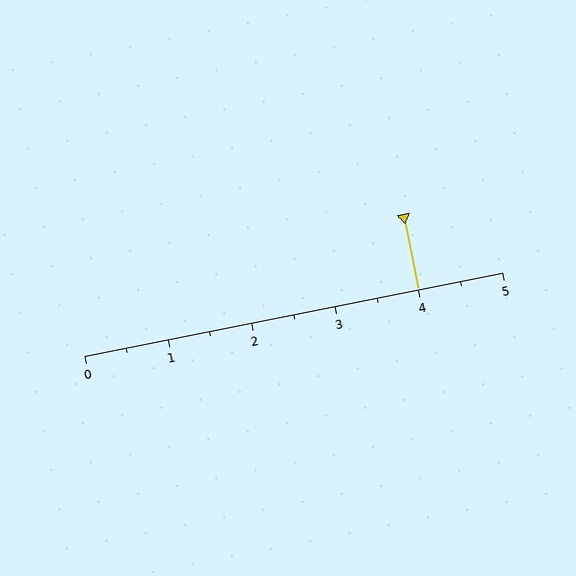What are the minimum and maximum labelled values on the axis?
The axis runs from 0 to 5.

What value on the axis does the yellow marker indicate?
The marker indicates approximately 4.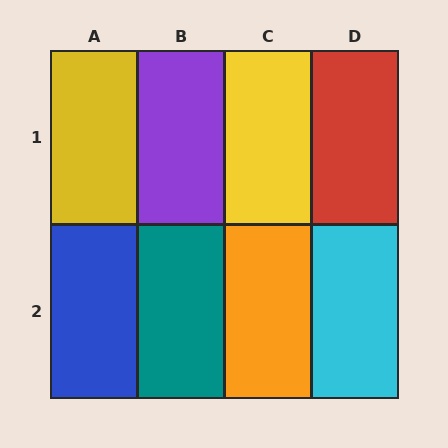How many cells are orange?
1 cell is orange.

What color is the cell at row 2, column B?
Teal.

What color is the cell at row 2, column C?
Orange.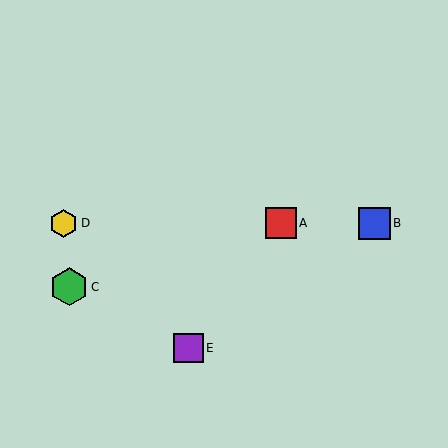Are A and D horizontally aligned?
Yes, both are at y≈223.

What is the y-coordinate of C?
Object C is at y≈287.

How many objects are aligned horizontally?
3 objects (A, B, D) are aligned horizontally.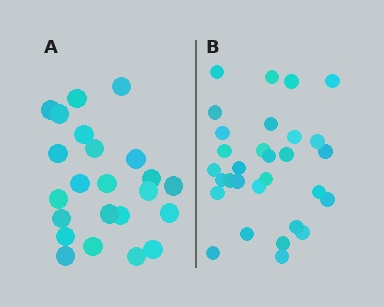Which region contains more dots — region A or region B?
Region B (the right region) has more dots.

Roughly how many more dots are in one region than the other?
Region B has roughly 8 or so more dots than region A.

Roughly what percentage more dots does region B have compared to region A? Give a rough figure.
About 30% more.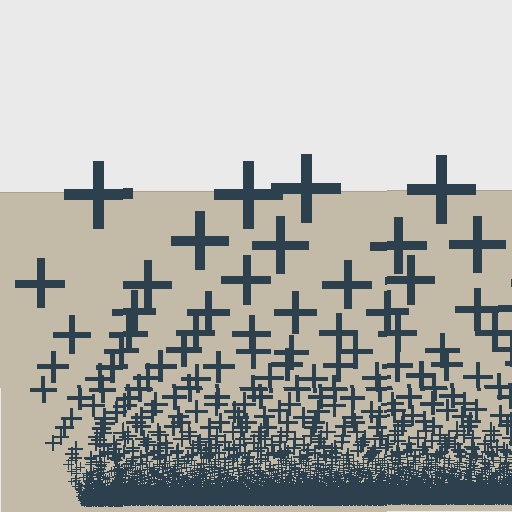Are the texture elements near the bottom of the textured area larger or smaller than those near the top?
Smaller. The gradient is inverted — elements near the bottom are smaller and denser.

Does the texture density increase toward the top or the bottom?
Density increases toward the bottom.